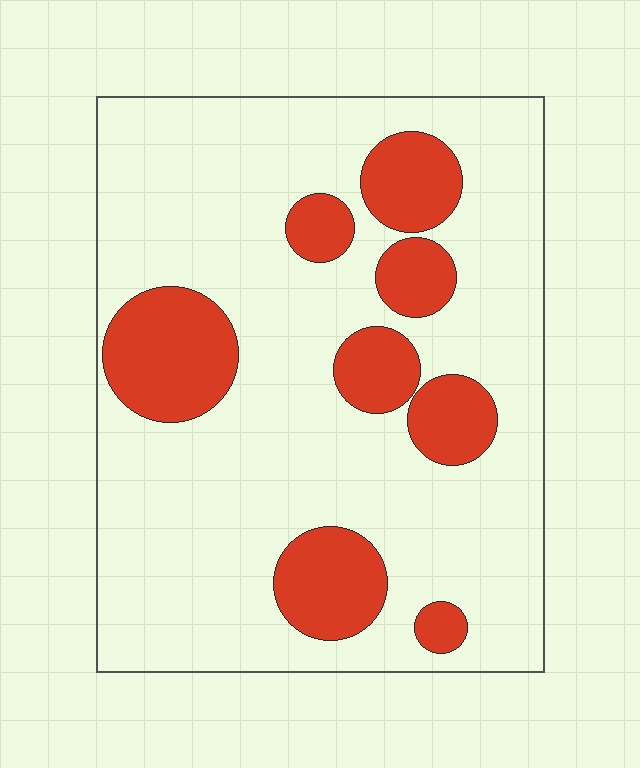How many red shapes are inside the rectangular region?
8.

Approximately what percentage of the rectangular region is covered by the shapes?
Approximately 20%.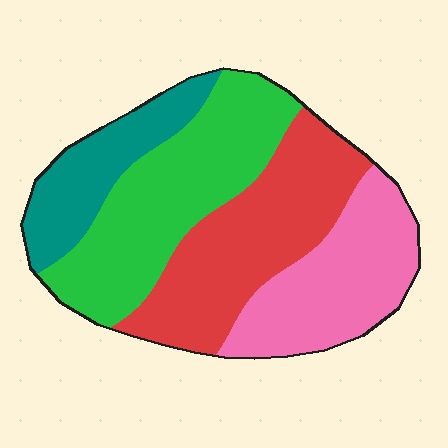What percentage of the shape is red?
Red takes up about one third (1/3) of the shape.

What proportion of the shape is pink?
Pink takes up between a sixth and a third of the shape.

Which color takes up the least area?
Teal, at roughly 15%.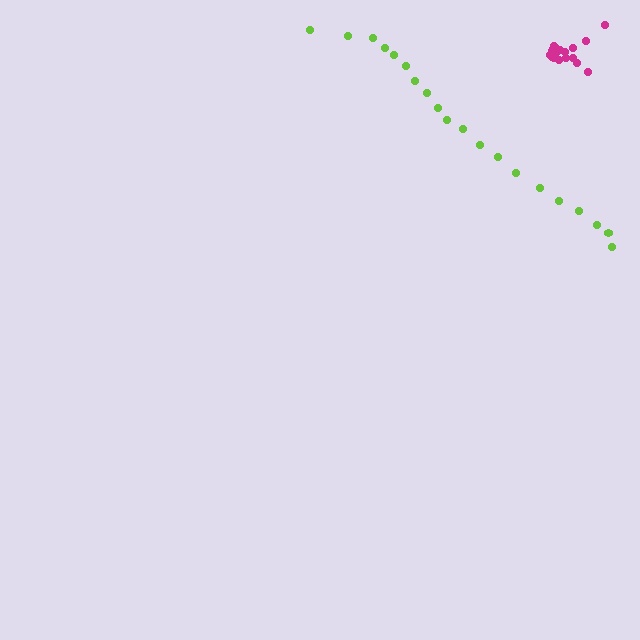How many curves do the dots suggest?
There are 2 distinct paths.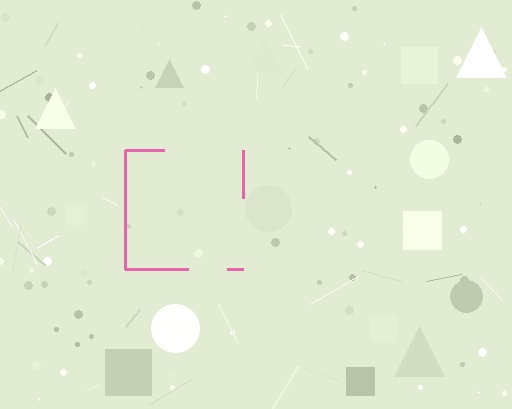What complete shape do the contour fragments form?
The contour fragments form a square.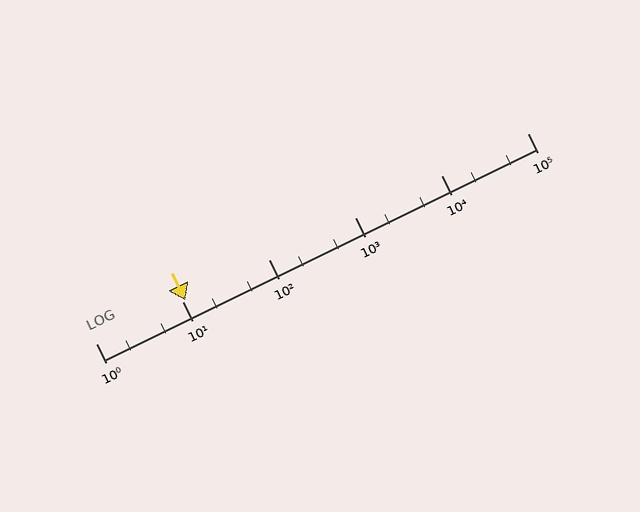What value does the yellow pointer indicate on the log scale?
The pointer indicates approximately 11.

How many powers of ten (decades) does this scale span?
The scale spans 5 decades, from 1 to 100000.